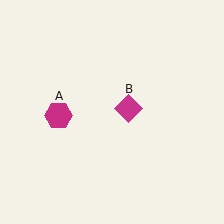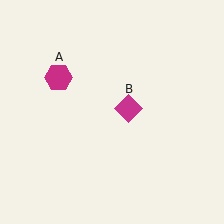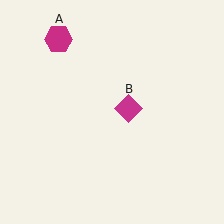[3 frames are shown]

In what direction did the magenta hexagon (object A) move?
The magenta hexagon (object A) moved up.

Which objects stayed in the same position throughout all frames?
Magenta diamond (object B) remained stationary.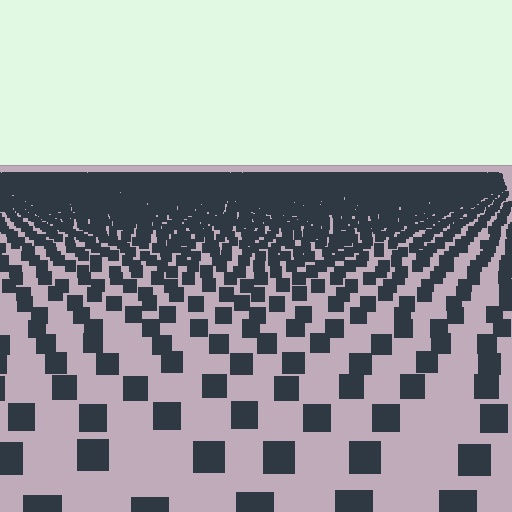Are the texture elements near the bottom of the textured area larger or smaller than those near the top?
Larger. Near the bottom, elements are closer to the viewer and appear at a bigger on-screen size.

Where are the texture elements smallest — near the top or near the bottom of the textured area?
Near the top.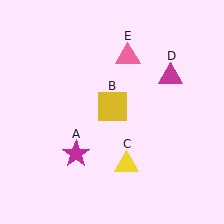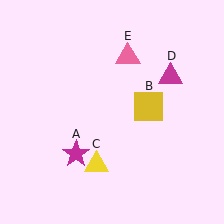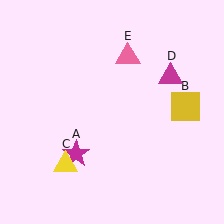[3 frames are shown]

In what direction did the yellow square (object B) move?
The yellow square (object B) moved right.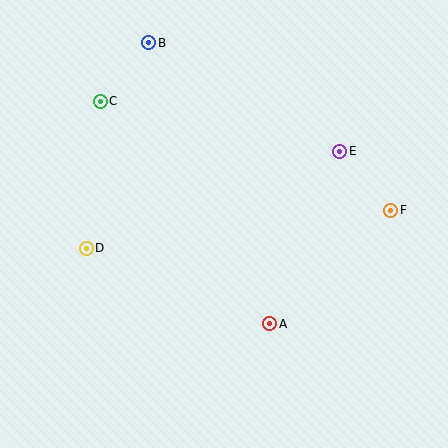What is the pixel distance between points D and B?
The distance between D and B is 215 pixels.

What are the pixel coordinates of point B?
Point B is at (149, 43).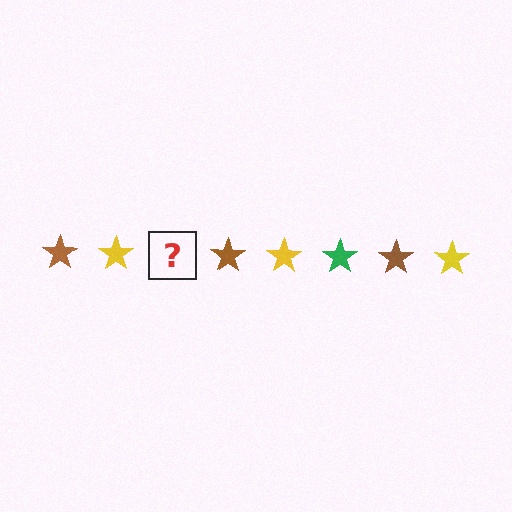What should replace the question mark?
The question mark should be replaced with a green star.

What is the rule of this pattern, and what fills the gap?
The rule is that the pattern cycles through brown, yellow, green stars. The gap should be filled with a green star.